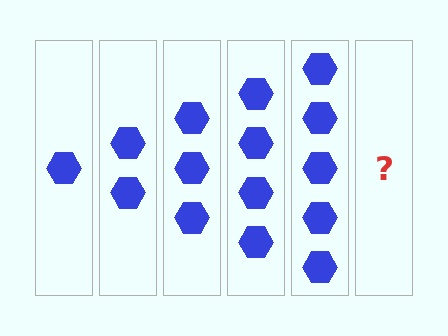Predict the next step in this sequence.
The next step is 6 hexagons.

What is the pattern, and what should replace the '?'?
The pattern is that each step adds one more hexagon. The '?' should be 6 hexagons.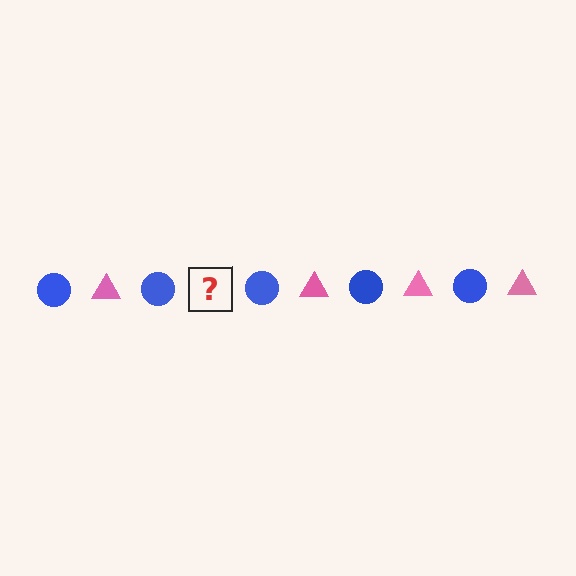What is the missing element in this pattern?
The missing element is a pink triangle.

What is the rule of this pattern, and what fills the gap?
The rule is that the pattern alternates between blue circle and pink triangle. The gap should be filled with a pink triangle.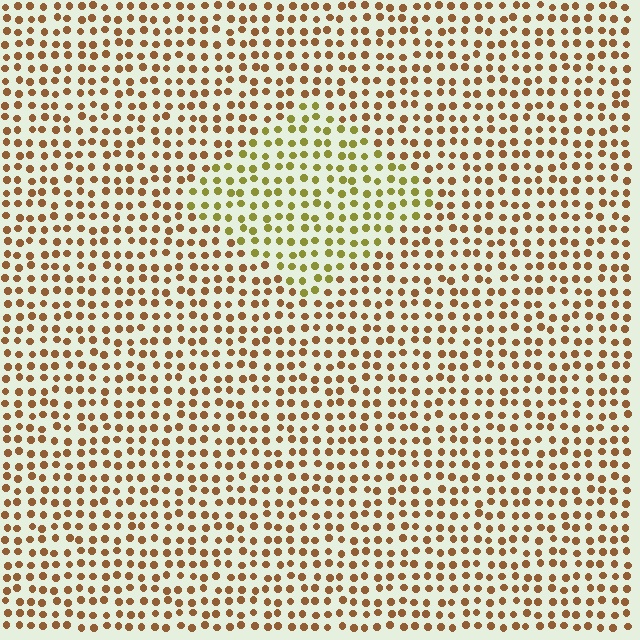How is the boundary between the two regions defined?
The boundary is defined purely by a slight shift in hue (about 38 degrees). Spacing, size, and orientation are identical on both sides.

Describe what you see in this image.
The image is filled with small brown elements in a uniform arrangement. A diamond-shaped region is visible where the elements are tinted to a slightly different hue, forming a subtle color boundary.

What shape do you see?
I see a diamond.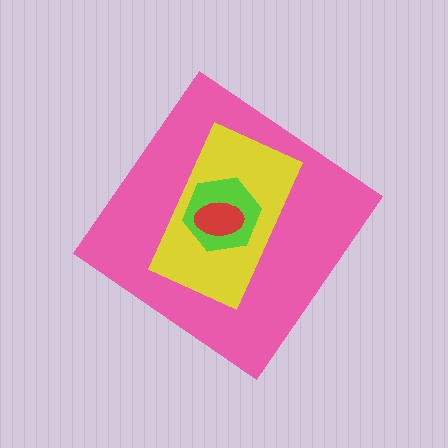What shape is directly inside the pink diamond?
The yellow rectangle.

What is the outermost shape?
The pink diamond.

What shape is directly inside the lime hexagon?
The red ellipse.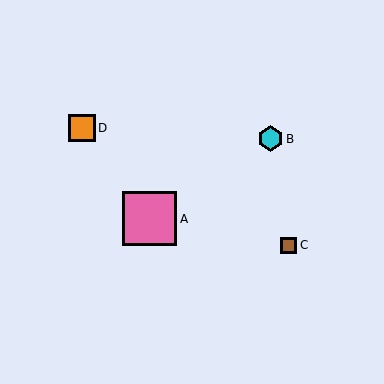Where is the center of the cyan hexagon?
The center of the cyan hexagon is at (270, 139).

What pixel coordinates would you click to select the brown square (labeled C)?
Click at (288, 245) to select the brown square C.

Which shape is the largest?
The pink square (labeled A) is the largest.